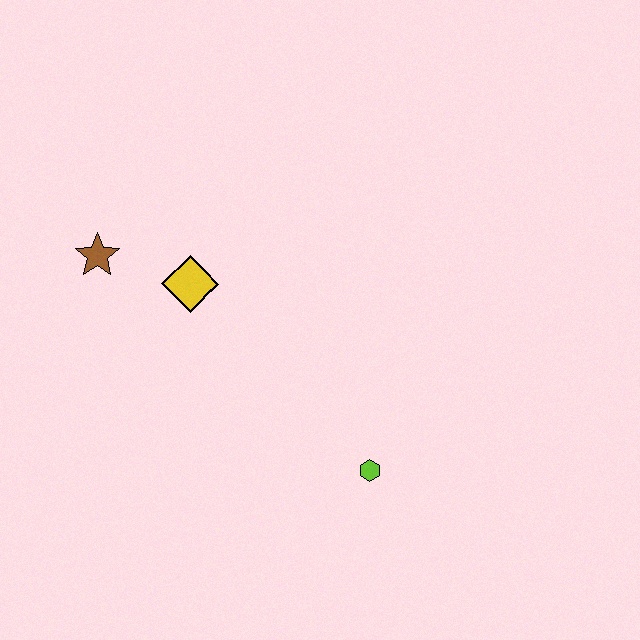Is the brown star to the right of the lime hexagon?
No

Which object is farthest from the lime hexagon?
The brown star is farthest from the lime hexagon.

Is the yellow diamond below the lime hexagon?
No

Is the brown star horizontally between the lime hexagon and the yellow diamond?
No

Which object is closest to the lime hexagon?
The yellow diamond is closest to the lime hexagon.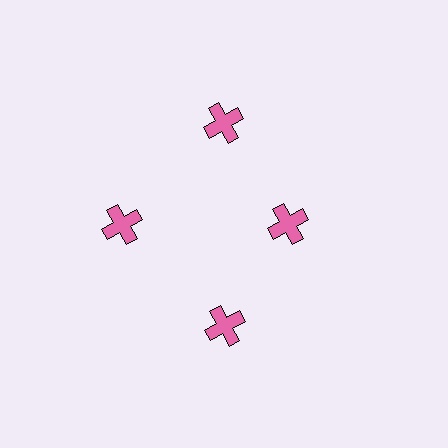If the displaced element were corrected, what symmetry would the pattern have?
It would have 4-fold rotational symmetry — the pattern would map onto itself every 90 degrees.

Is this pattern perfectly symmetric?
No. The 4 pink crosses are arranged in a ring, but one element near the 3 o'clock position is pulled inward toward the center, breaking the 4-fold rotational symmetry.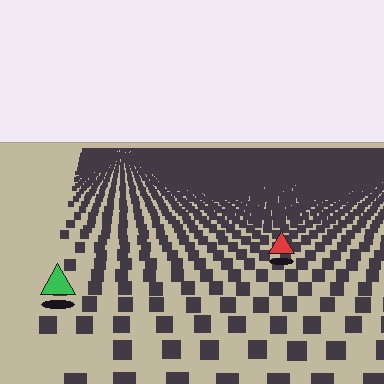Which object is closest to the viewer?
The green triangle is closest. The texture marks near it are larger and more spread out.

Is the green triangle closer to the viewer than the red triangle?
Yes. The green triangle is closer — you can tell from the texture gradient: the ground texture is coarser near it.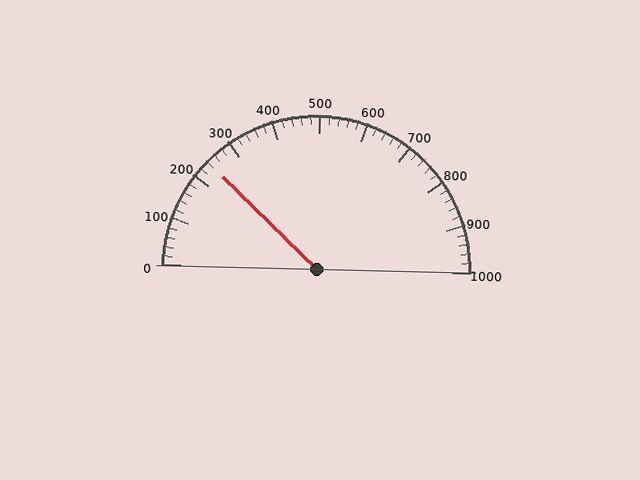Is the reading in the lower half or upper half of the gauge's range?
The reading is in the lower half of the range (0 to 1000).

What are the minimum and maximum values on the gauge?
The gauge ranges from 0 to 1000.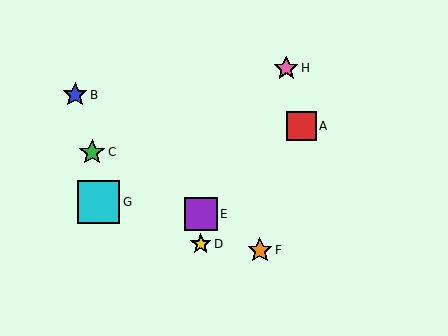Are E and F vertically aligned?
No, E is at x≈201 and F is at x≈260.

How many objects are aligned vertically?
2 objects (D, E) are aligned vertically.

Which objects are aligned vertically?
Objects D, E are aligned vertically.